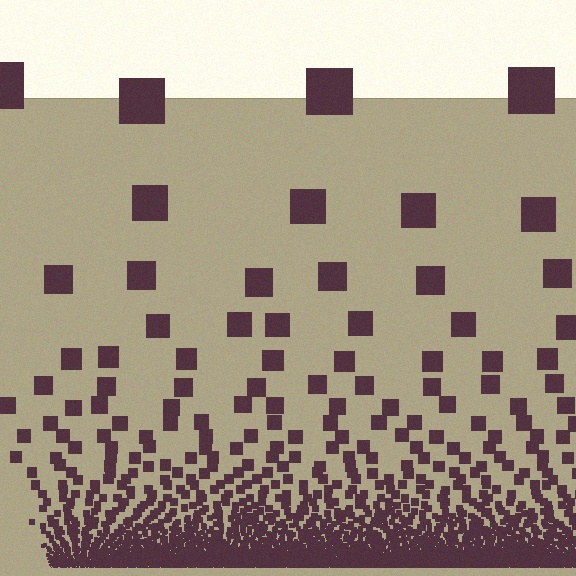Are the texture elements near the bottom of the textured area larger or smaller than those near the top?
Smaller. The gradient is inverted — elements near the bottom are smaller and denser.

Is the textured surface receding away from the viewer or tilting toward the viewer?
The surface appears to tilt toward the viewer. Texture elements get larger and sparser toward the top.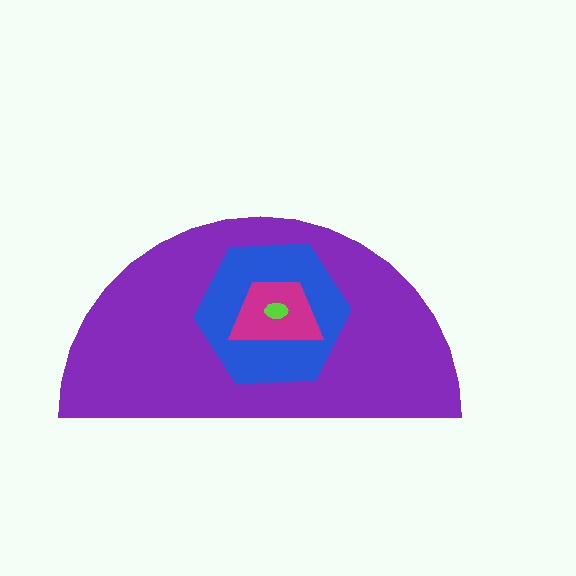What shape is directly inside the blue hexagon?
The magenta trapezoid.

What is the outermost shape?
The purple semicircle.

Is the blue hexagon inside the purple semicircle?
Yes.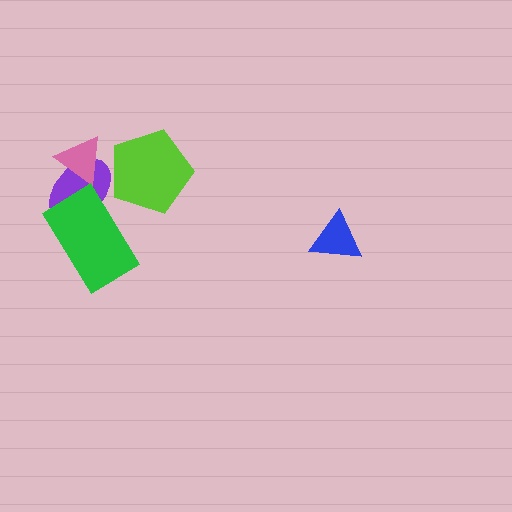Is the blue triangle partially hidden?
No, no other shape covers it.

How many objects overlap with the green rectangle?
1 object overlaps with the green rectangle.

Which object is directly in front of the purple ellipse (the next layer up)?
The pink triangle is directly in front of the purple ellipse.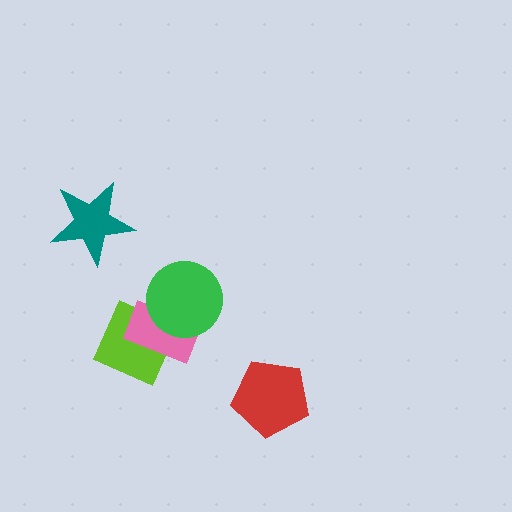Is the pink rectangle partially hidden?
Yes, it is partially covered by another shape.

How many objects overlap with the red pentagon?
0 objects overlap with the red pentagon.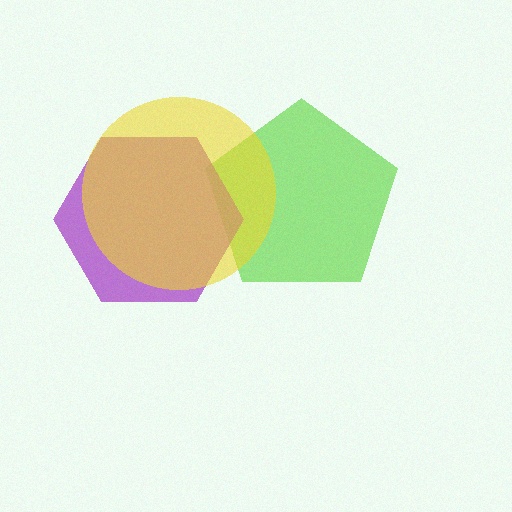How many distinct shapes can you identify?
There are 3 distinct shapes: a lime pentagon, a purple hexagon, a yellow circle.